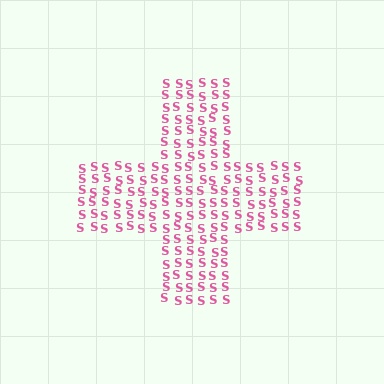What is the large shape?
The large shape is a cross.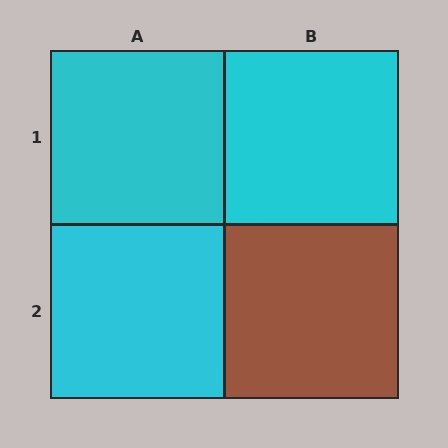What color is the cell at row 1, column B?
Cyan.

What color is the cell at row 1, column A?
Cyan.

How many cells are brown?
1 cell is brown.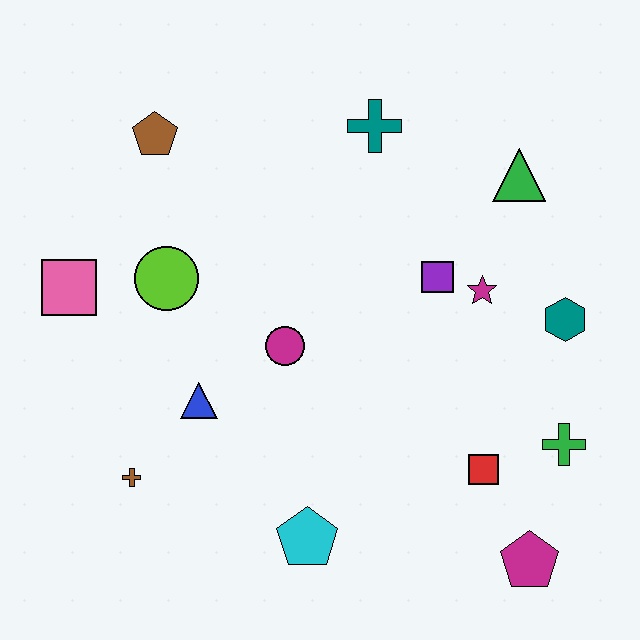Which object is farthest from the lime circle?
The magenta pentagon is farthest from the lime circle.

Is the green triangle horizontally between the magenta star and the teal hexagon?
Yes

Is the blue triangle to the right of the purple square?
No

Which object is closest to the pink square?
The lime circle is closest to the pink square.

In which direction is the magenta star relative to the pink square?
The magenta star is to the right of the pink square.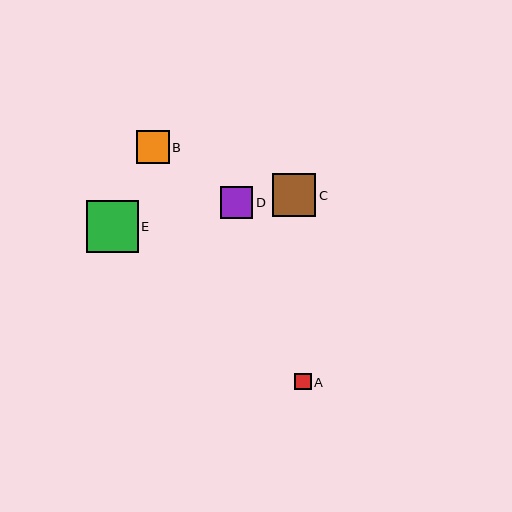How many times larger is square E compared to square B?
Square E is approximately 1.6 times the size of square B.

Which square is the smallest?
Square A is the smallest with a size of approximately 17 pixels.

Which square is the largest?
Square E is the largest with a size of approximately 52 pixels.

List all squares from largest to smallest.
From largest to smallest: E, C, B, D, A.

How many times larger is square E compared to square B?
Square E is approximately 1.6 times the size of square B.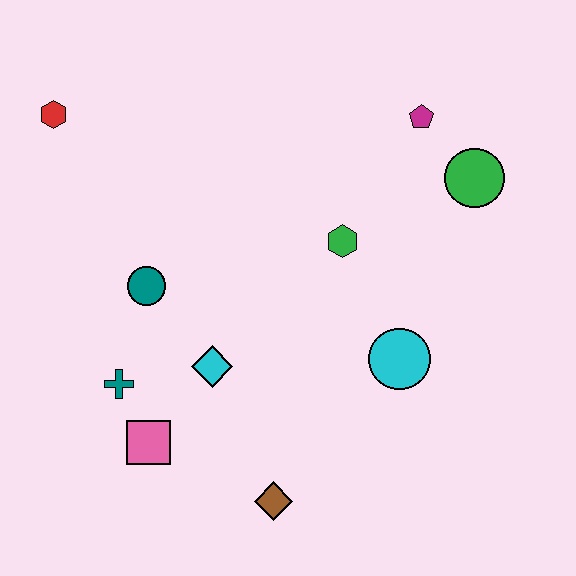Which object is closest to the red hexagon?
The teal circle is closest to the red hexagon.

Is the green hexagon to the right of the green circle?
No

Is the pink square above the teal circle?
No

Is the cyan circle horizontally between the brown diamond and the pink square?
No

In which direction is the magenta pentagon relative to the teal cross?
The magenta pentagon is to the right of the teal cross.